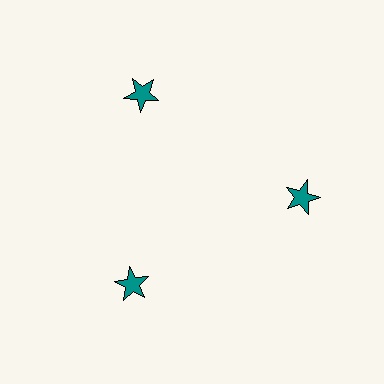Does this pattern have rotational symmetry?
Yes, this pattern has 3-fold rotational symmetry. It looks the same after rotating 120 degrees around the center.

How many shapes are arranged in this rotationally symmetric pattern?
There are 3 shapes, arranged in 3 groups of 1.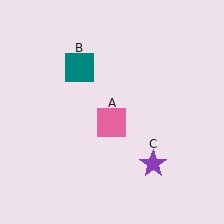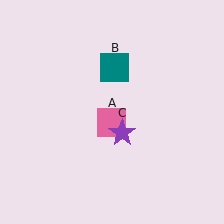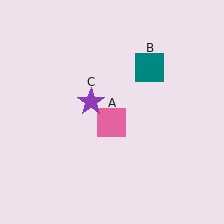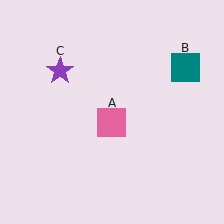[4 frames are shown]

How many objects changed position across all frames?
2 objects changed position: teal square (object B), purple star (object C).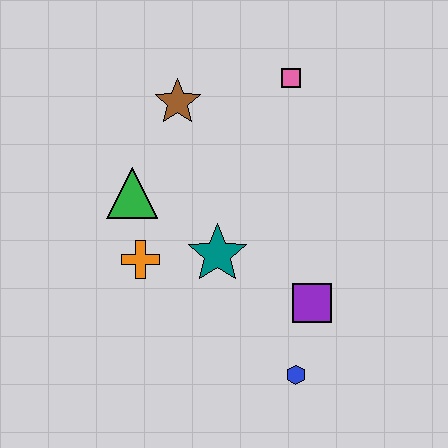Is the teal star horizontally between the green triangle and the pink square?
Yes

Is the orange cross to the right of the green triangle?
Yes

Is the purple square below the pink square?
Yes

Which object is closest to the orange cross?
The green triangle is closest to the orange cross.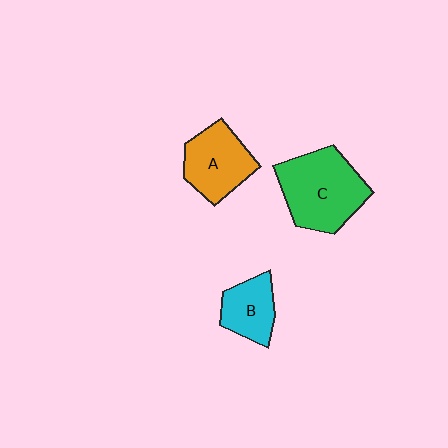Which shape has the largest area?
Shape C (green).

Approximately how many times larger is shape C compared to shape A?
Approximately 1.4 times.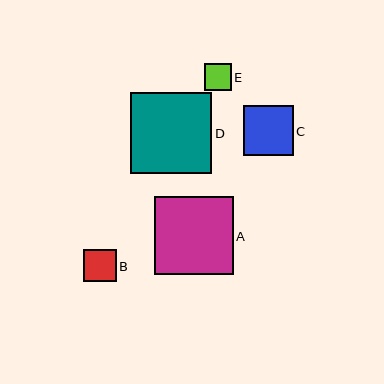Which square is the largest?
Square D is the largest with a size of approximately 81 pixels.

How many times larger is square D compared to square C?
Square D is approximately 1.6 times the size of square C.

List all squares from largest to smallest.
From largest to smallest: D, A, C, B, E.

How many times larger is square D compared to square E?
Square D is approximately 3.0 times the size of square E.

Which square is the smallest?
Square E is the smallest with a size of approximately 27 pixels.